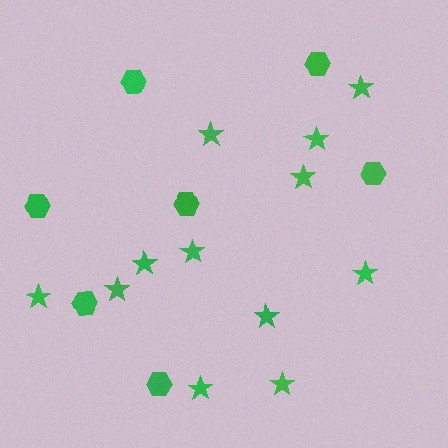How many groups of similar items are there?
There are 2 groups: one group of hexagons (7) and one group of stars (12).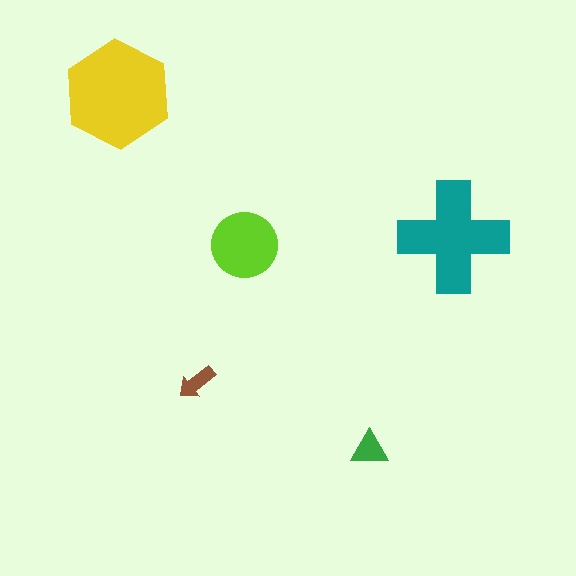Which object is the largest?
The yellow hexagon.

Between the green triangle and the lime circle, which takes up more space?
The lime circle.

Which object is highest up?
The yellow hexagon is topmost.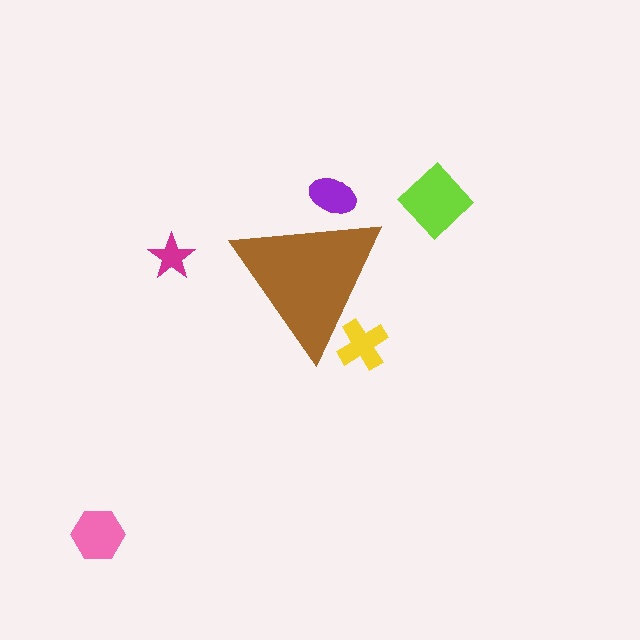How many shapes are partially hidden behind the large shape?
2 shapes are partially hidden.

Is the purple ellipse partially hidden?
Yes, the purple ellipse is partially hidden behind the brown triangle.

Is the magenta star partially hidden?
No, the magenta star is fully visible.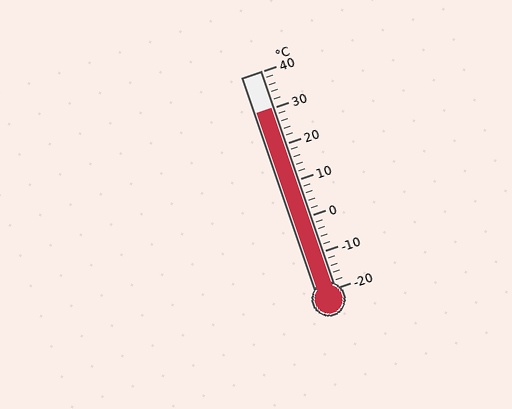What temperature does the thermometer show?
The thermometer shows approximately 30°C.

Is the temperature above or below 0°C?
The temperature is above 0°C.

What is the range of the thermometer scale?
The thermometer scale ranges from -20°C to 40°C.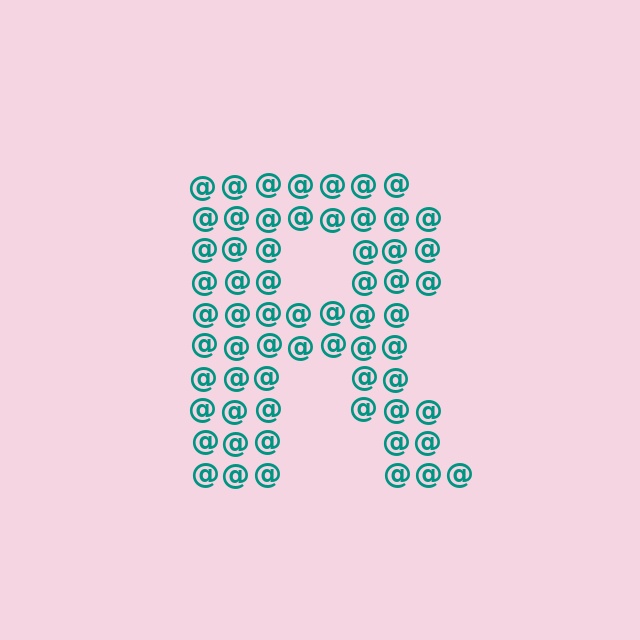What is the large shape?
The large shape is the letter R.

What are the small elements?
The small elements are at signs.